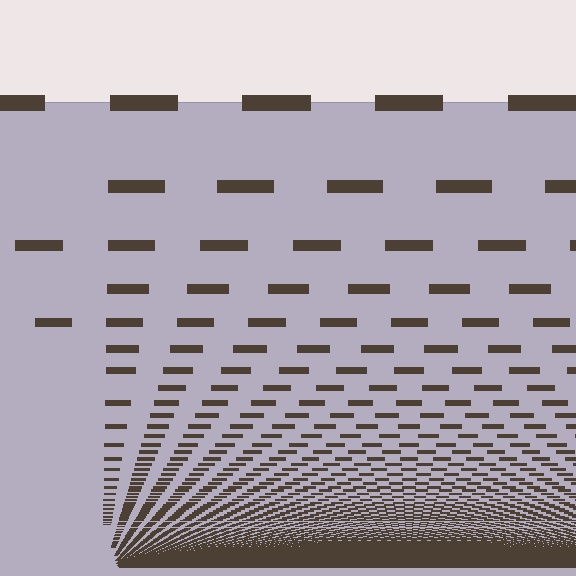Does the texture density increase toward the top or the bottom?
Density increases toward the bottom.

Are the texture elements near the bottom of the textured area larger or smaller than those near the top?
Smaller. The gradient is inverted — elements near the bottom are smaller and denser.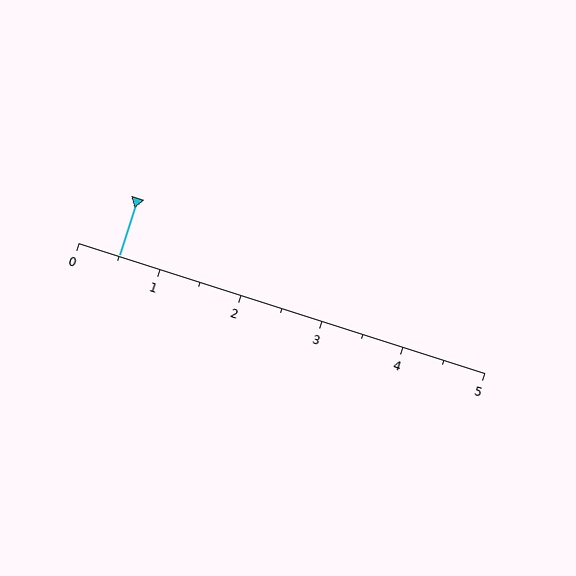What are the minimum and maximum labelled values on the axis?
The axis runs from 0 to 5.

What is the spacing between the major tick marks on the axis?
The major ticks are spaced 1 apart.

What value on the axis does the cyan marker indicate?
The marker indicates approximately 0.5.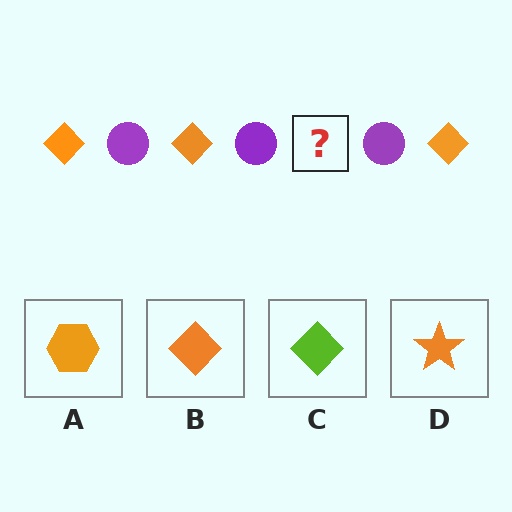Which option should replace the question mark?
Option B.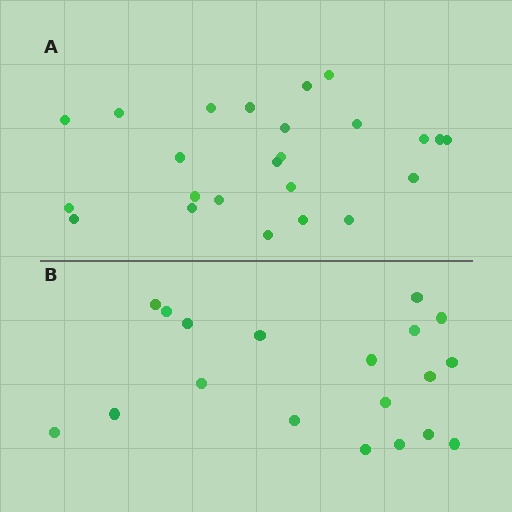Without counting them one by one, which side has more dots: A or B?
Region A (the top region) has more dots.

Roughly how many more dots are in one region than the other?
Region A has about 5 more dots than region B.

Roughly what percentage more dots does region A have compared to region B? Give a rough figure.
About 25% more.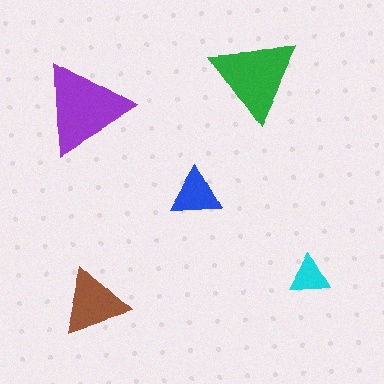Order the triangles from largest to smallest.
the purple one, the green one, the brown one, the blue one, the cyan one.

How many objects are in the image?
There are 5 objects in the image.